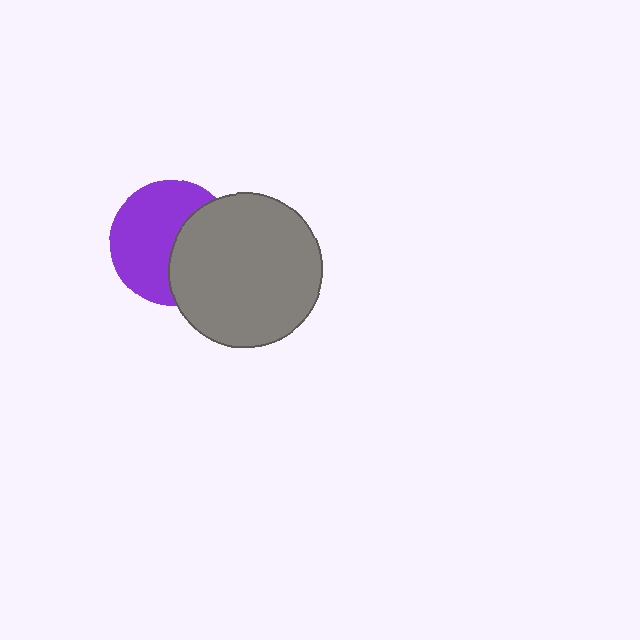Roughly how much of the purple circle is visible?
About half of it is visible (roughly 60%).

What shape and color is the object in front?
The object in front is a gray circle.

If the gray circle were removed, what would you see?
You would see the complete purple circle.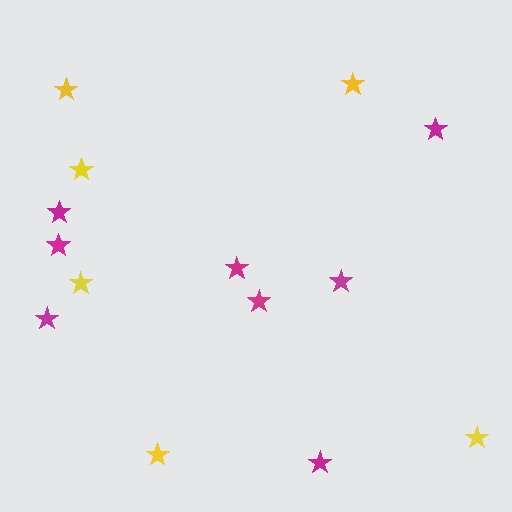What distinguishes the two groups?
There are 2 groups: one group of yellow stars (6) and one group of magenta stars (8).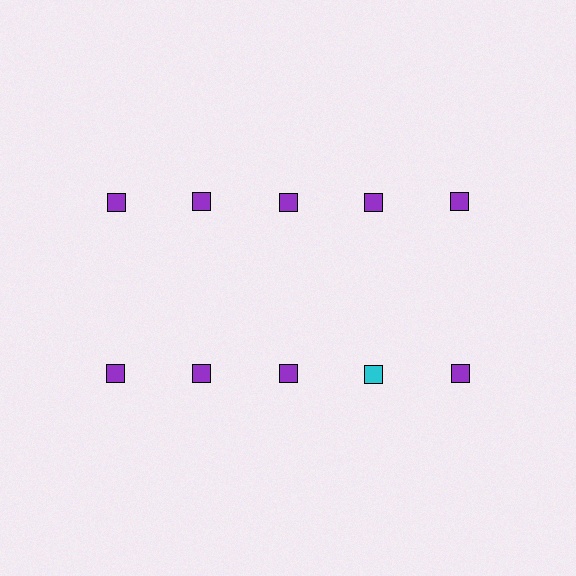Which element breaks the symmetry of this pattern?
The cyan square in the second row, second from right column breaks the symmetry. All other shapes are purple squares.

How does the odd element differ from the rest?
It has a different color: cyan instead of purple.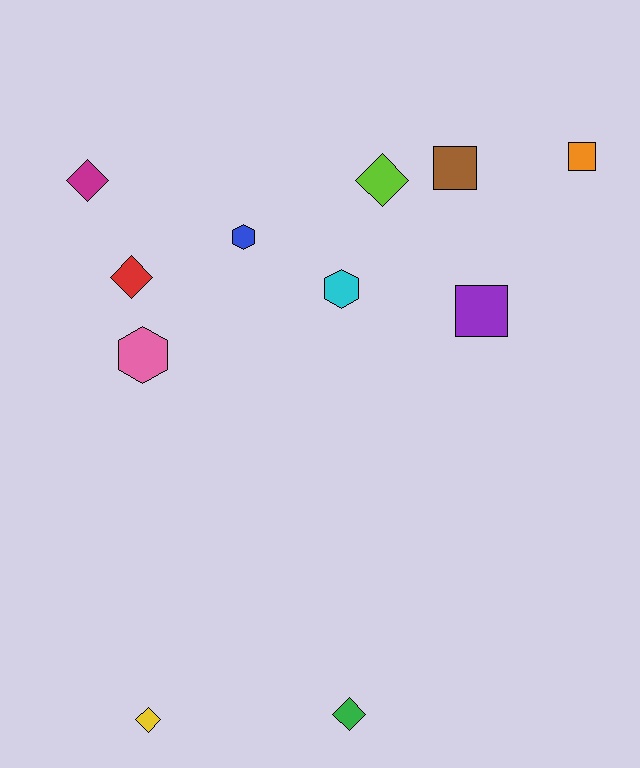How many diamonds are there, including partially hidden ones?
There are 5 diamonds.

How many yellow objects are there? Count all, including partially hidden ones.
There is 1 yellow object.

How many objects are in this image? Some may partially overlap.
There are 11 objects.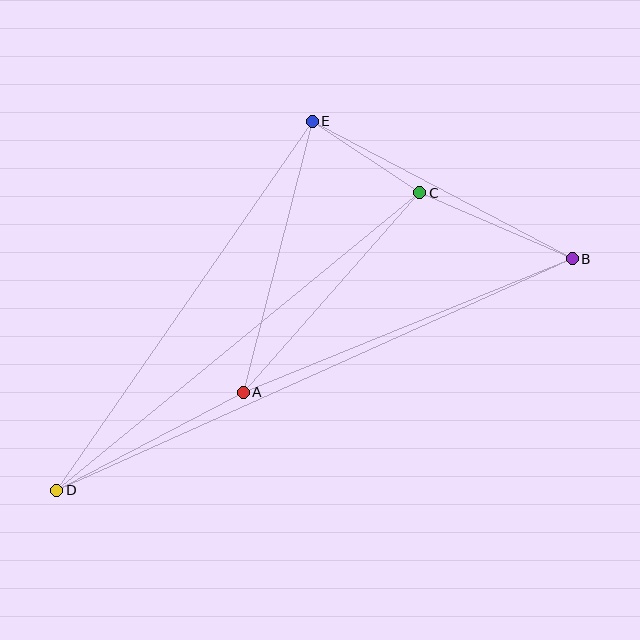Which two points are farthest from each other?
Points B and D are farthest from each other.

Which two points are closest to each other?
Points C and E are closest to each other.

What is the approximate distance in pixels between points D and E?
The distance between D and E is approximately 449 pixels.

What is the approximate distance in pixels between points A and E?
The distance between A and E is approximately 280 pixels.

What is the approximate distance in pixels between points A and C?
The distance between A and C is approximately 266 pixels.